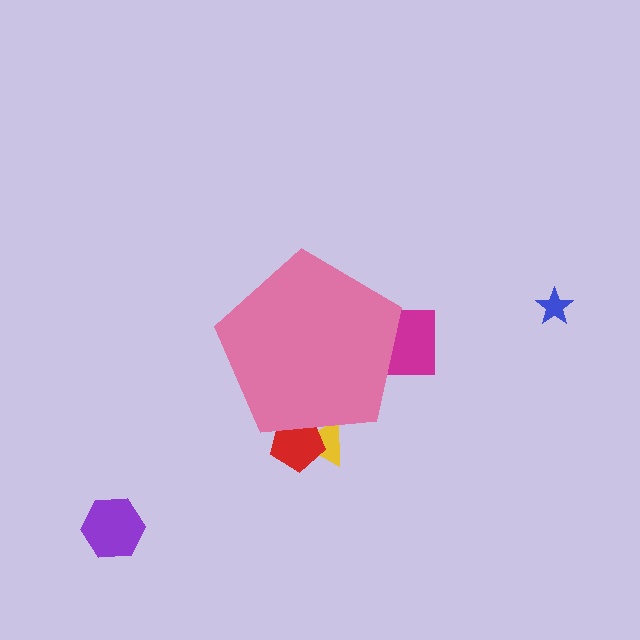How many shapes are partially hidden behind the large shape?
3 shapes are partially hidden.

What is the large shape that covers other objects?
A pink pentagon.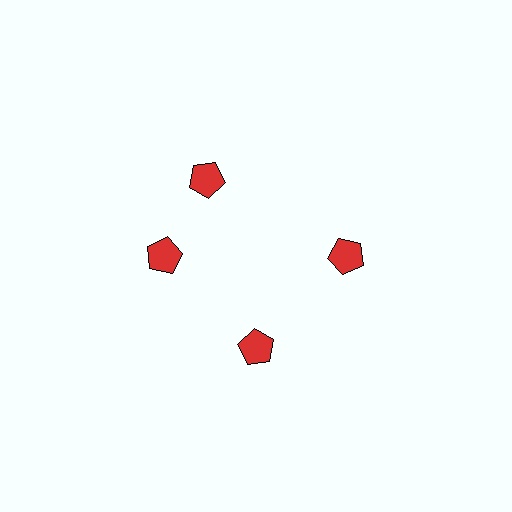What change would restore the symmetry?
The symmetry would be restored by rotating it back into even spacing with its neighbors so that all 4 pentagons sit at equal angles and equal distance from the center.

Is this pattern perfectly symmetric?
No. The 4 red pentagons are arranged in a ring, but one element near the 12 o'clock position is rotated out of alignment along the ring, breaking the 4-fold rotational symmetry.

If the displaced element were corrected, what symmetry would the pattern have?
It would have 4-fold rotational symmetry — the pattern would map onto itself every 90 degrees.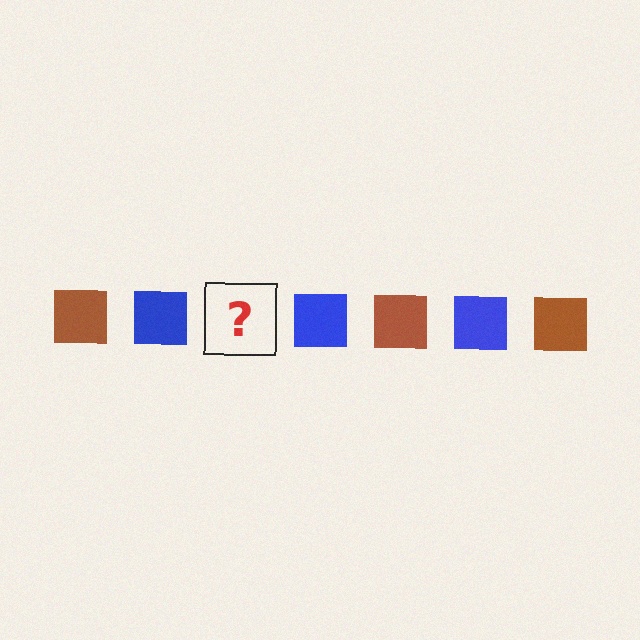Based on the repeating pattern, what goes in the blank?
The blank should be a brown square.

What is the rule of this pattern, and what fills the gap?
The rule is that the pattern cycles through brown, blue squares. The gap should be filled with a brown square.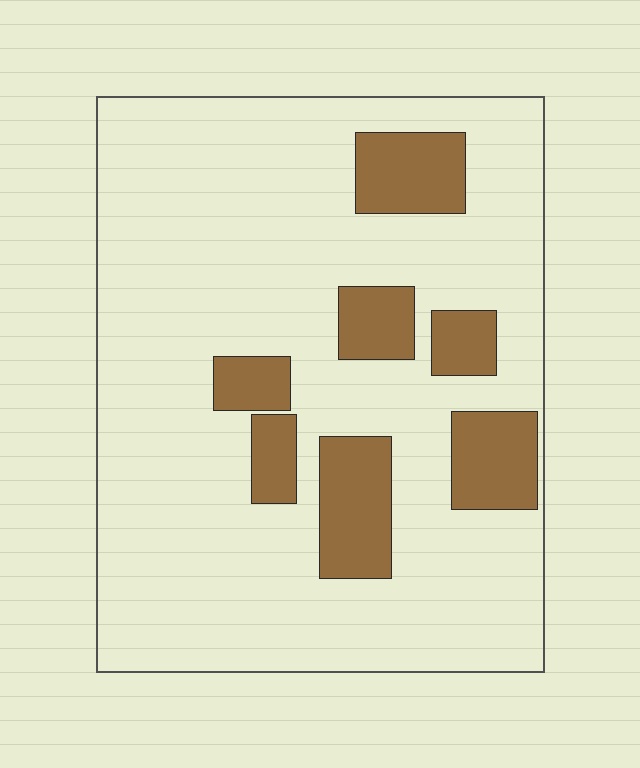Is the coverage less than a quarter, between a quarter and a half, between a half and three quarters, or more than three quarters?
Less than a quarter.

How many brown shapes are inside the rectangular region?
7.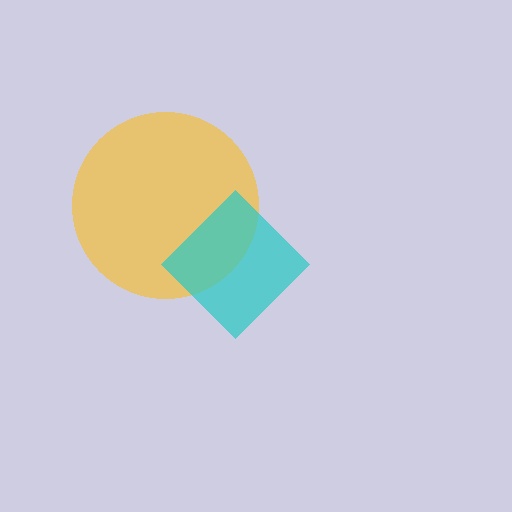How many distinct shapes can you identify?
There are 2 distinct shapes: a yellow circle, a cyan diamond.